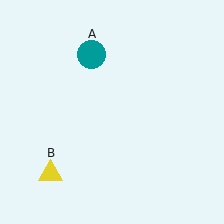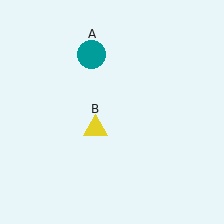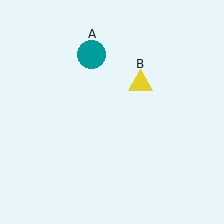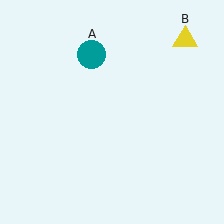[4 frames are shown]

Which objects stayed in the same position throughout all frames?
Teal circle (object A) remained stationary.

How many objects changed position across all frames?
1 object changed position: yellow triangle (object B).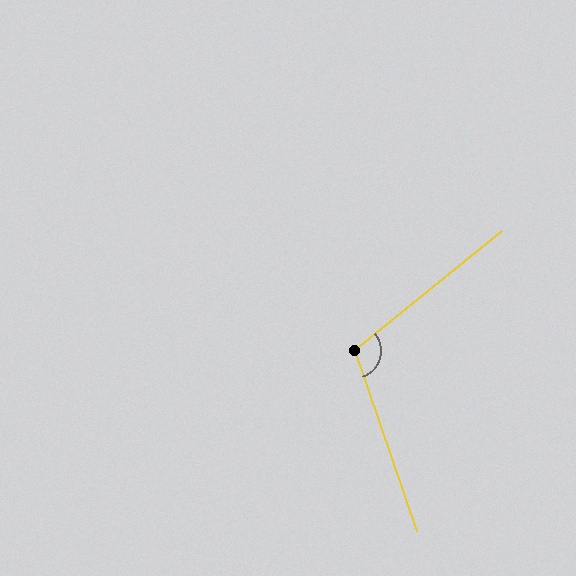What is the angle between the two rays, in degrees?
Approximately 110 degrees.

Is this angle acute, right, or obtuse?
It is obtuse.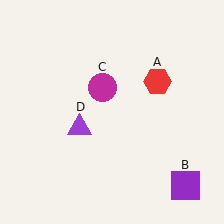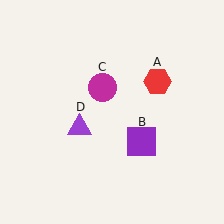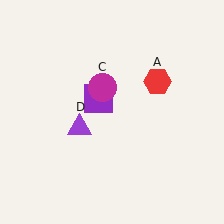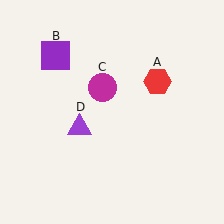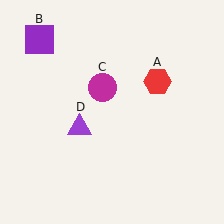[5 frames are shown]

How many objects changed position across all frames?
1 object changed position: purple square (object B).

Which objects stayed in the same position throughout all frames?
Red hexagon (object A) and magenta circle (object C) and purple triangle (object D) remained stationary.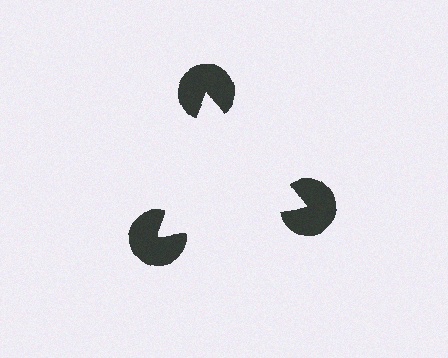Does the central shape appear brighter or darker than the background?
It typically appears slightly brighter than the background, even though no actual brightness change is drawn.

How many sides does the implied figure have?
3 sides.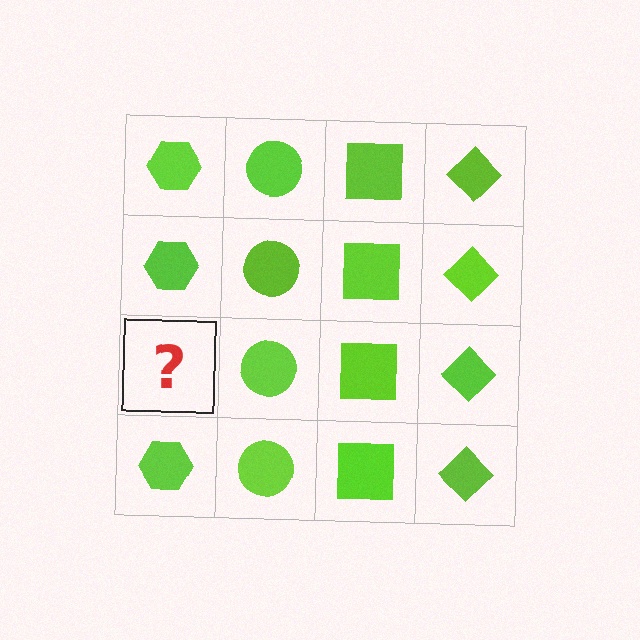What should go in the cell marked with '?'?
The missing cell should contain a lime hexagon.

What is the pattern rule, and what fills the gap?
The rule is that each column has a consistent shape. The gap should be filled with a lime hexagon.